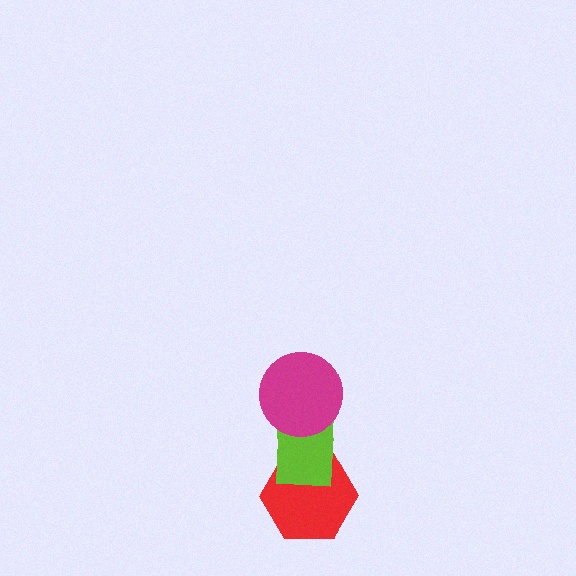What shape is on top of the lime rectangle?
The magenta circle is on top of the lime rectangle.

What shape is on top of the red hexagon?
The lime rectangle is on top of the red hexagon.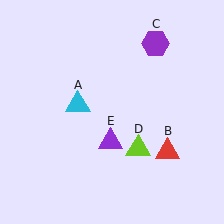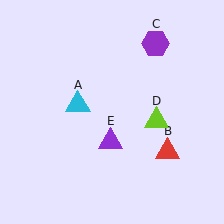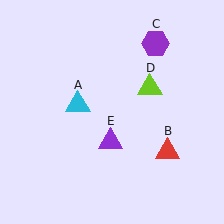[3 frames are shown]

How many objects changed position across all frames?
1 object changed position: lime triangle (object D).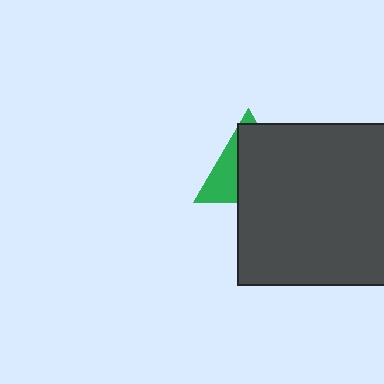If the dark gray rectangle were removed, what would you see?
You would see the complete green triangle.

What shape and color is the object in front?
The object in front is a dark gray rectangle.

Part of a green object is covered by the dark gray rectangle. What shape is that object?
It is a triangle.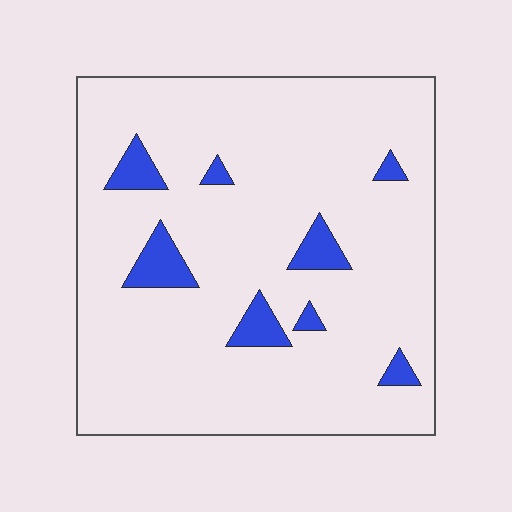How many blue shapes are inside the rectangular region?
8.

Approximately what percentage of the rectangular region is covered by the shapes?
Approximately 10%.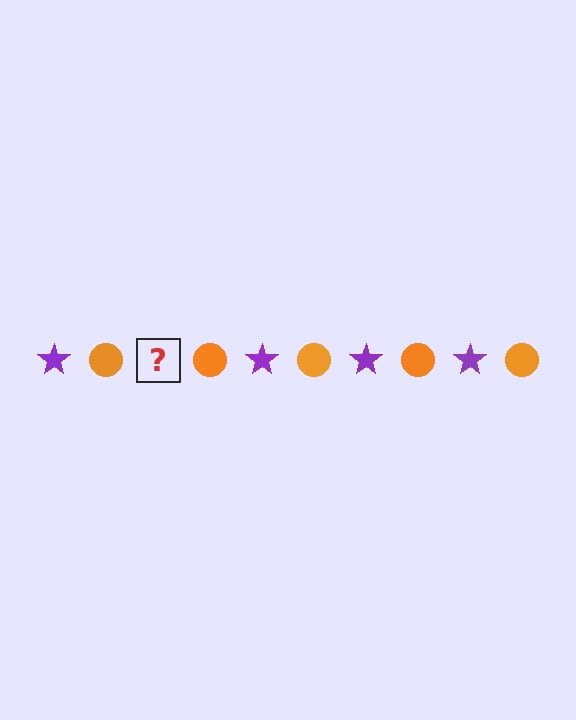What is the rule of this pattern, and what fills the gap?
The rule is that the pattern alternates between purple star and orange circle. The gap should be filled with a purple star.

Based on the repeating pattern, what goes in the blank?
The blank should be a purple star.